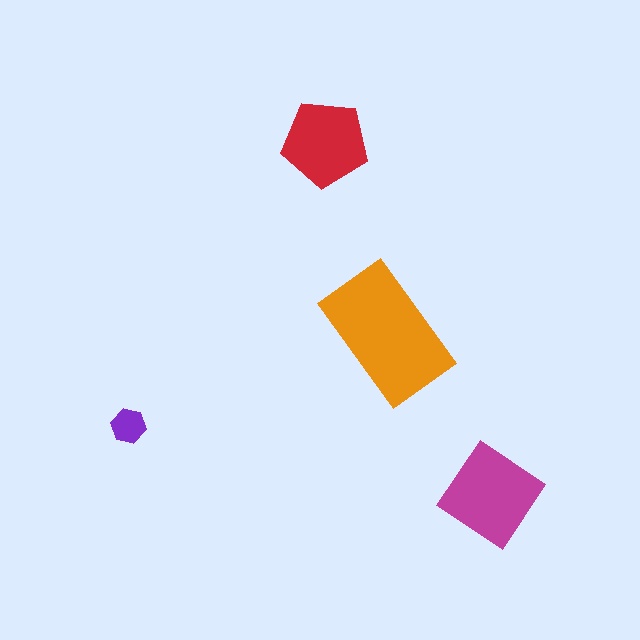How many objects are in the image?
There are 4 objects in the image.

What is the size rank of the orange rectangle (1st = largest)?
1st.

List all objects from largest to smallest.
The orange rectangle, the magenta diamond, the red pentagon, the purple hexagon.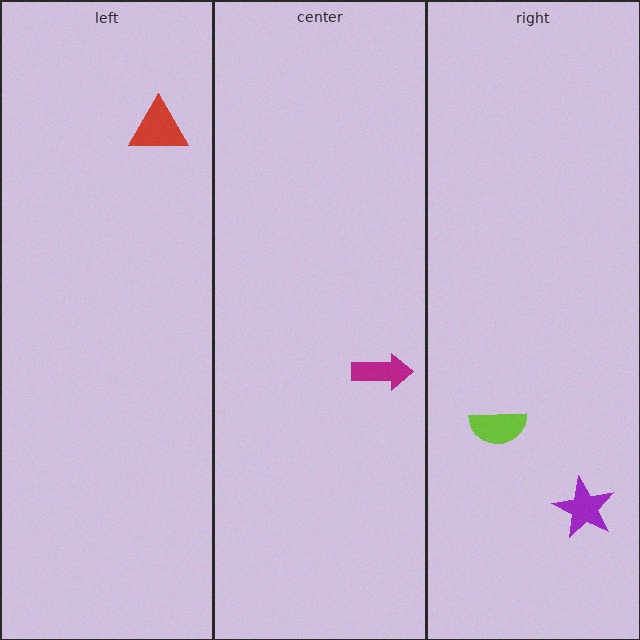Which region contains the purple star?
The right region.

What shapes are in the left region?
The red triangle.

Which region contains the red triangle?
The left region.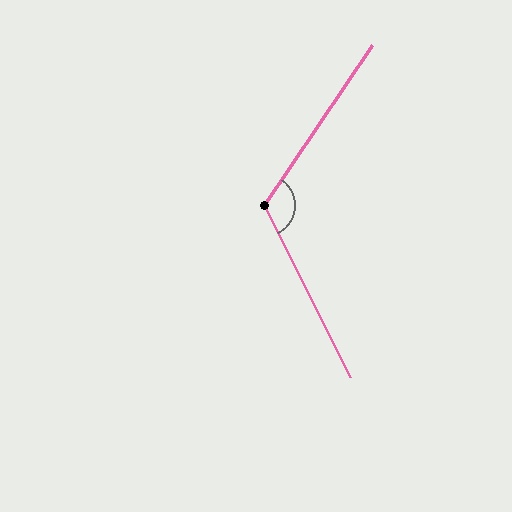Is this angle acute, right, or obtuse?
It is obtuse.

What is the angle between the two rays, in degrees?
Approximately 120 degrees.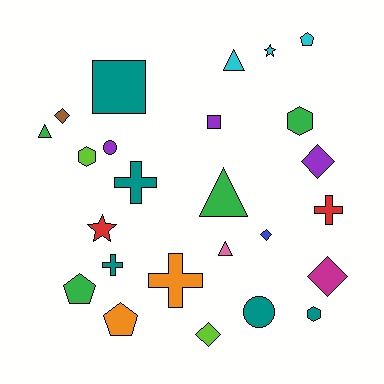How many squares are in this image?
There are 2 squares.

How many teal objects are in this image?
There are 5 teal objects.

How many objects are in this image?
There are 25 objects.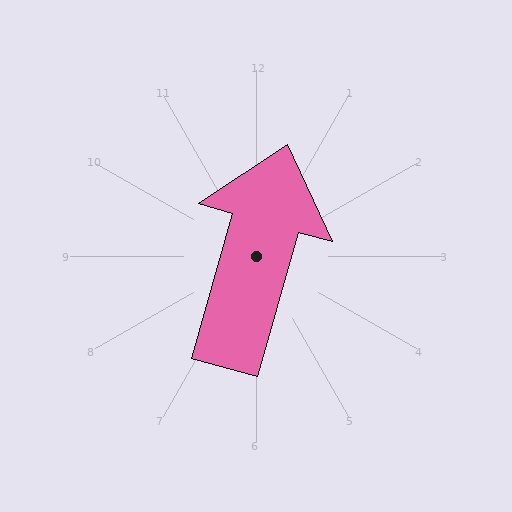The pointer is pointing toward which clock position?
Roughly 1 o'clock.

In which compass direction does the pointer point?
North.